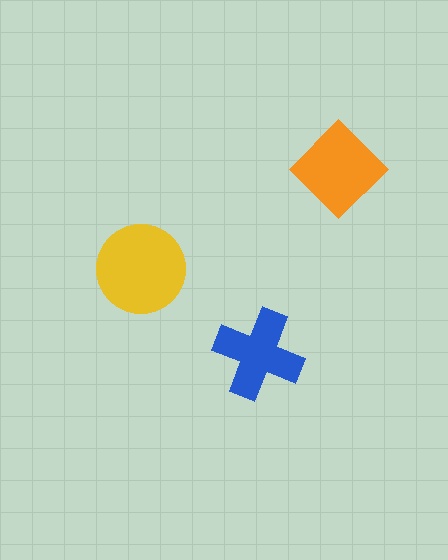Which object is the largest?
The yellow circle.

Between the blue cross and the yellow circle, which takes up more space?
The yellow circle.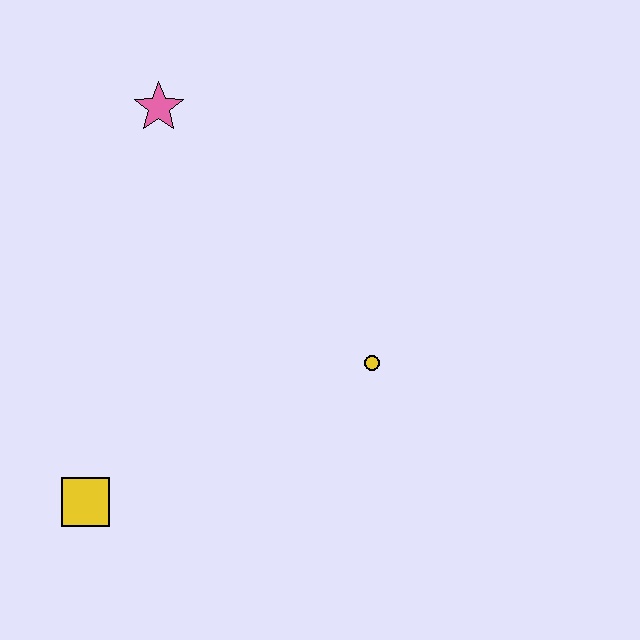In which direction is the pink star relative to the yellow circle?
The pink star is above the yellow circle.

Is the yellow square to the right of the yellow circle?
No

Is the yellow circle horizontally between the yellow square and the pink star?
No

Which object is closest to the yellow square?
The yellow circle is closest to the yellow square.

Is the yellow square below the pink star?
Yes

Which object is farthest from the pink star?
The yellow square is farthest from the pink star.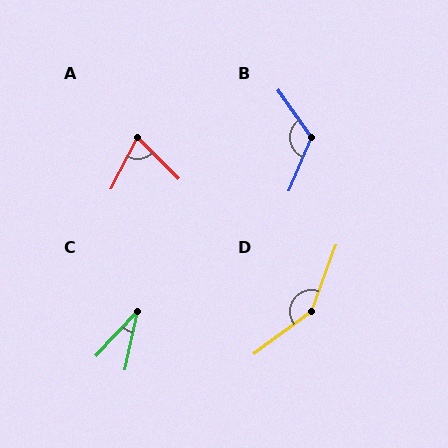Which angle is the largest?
D, at approximately 147 degrees.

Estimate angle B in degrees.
Approximately 121 degrees.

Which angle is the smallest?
C, at approximately 31 degrees.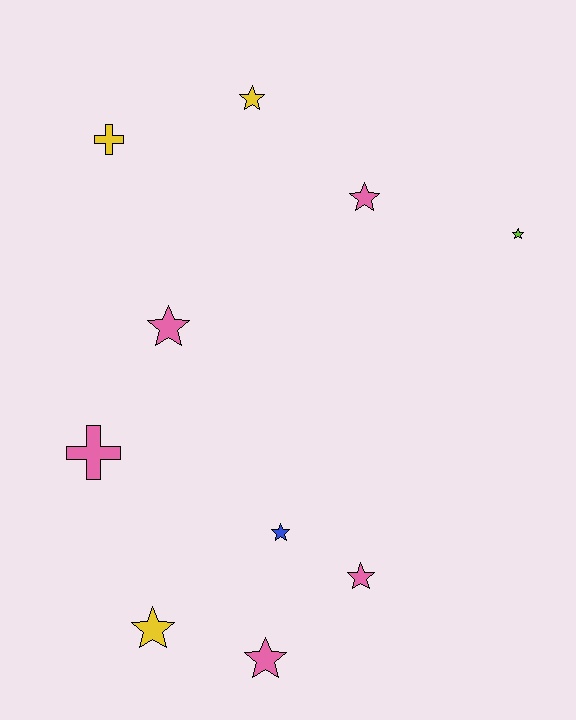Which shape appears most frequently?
Star, with 8 objects.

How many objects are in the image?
There are 10 objects.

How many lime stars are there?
There is 1 lime star.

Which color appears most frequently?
Pink, with 5 objects.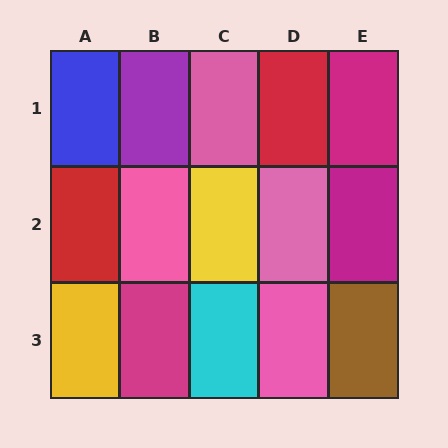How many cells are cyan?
1 cell is cyan.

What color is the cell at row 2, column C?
Yellow.